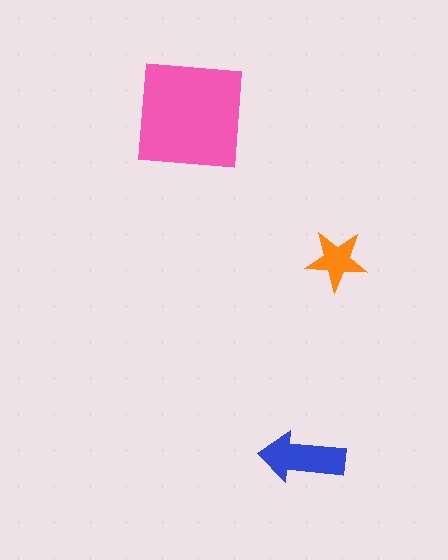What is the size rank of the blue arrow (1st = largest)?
2nd.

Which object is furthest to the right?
The orange star is rightmost.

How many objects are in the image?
There are 3 objects in the image.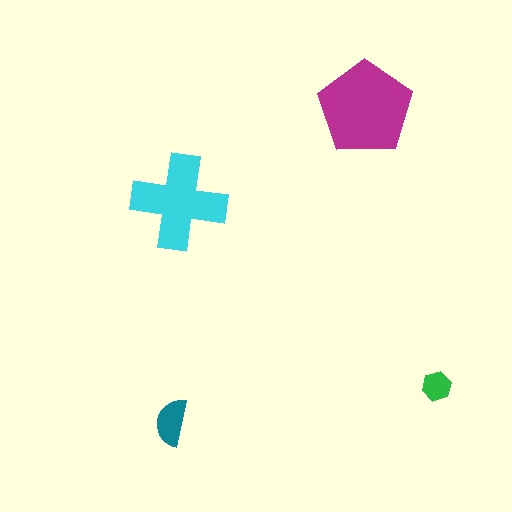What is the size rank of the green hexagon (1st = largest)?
4th.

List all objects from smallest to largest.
The green hexagon, the teal semicircle, the cyan cross, the magenta pentagon.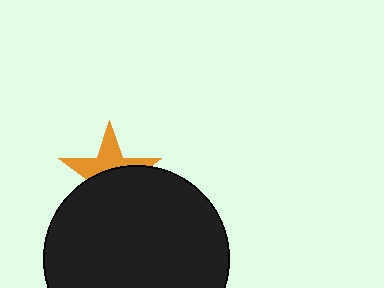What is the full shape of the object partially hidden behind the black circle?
The partially hidden object is an orange star.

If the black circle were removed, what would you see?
You would see the complete orange star.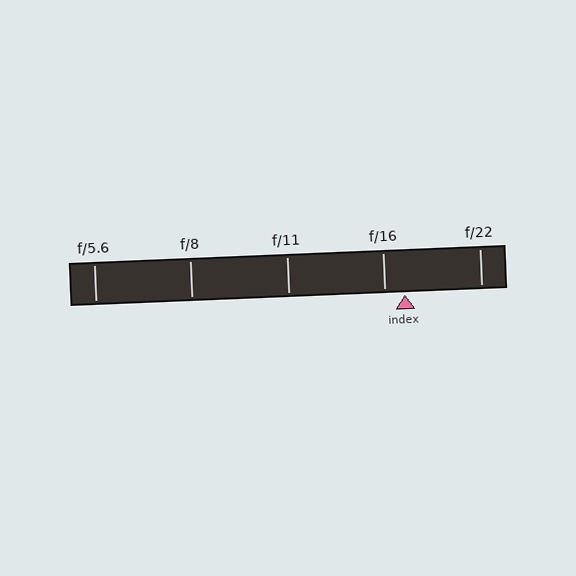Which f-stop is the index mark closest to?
The index mark is closest to f/16.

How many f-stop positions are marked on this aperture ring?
There are 5 f-stop positions marked.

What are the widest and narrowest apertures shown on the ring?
The widest aperture shown is f/5.6 and the narrowest is f/22.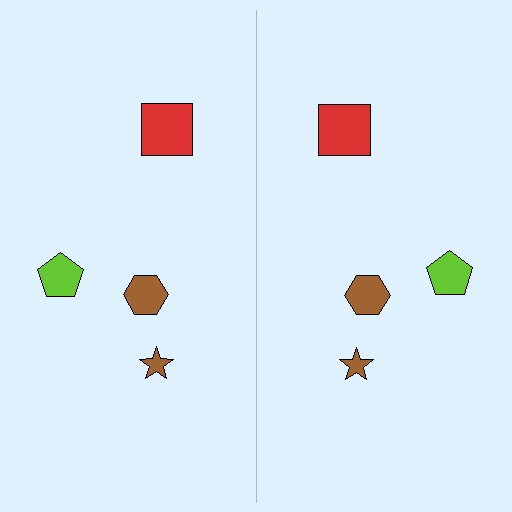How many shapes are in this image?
There are 8 shapes in this image.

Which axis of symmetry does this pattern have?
The pattern has a vertical axis of symmetry running through the center of the image.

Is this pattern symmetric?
Yes, this pattern has bilateral (reflection) symmetry.